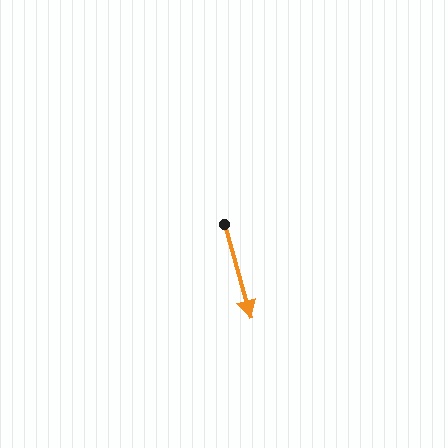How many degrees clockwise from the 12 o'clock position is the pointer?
Approximately 164 degrees.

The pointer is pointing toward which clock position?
Roughly 5 o'clock.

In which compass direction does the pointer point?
South.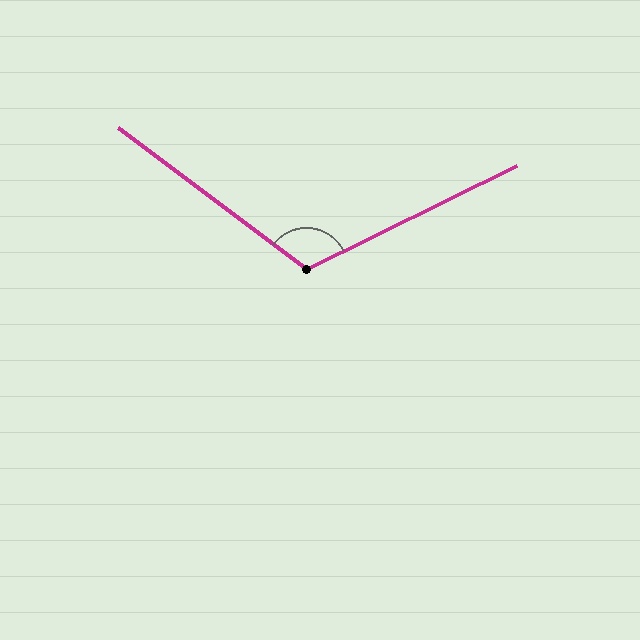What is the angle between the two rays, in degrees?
Approximately 117 degrees.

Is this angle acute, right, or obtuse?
It is obtuse.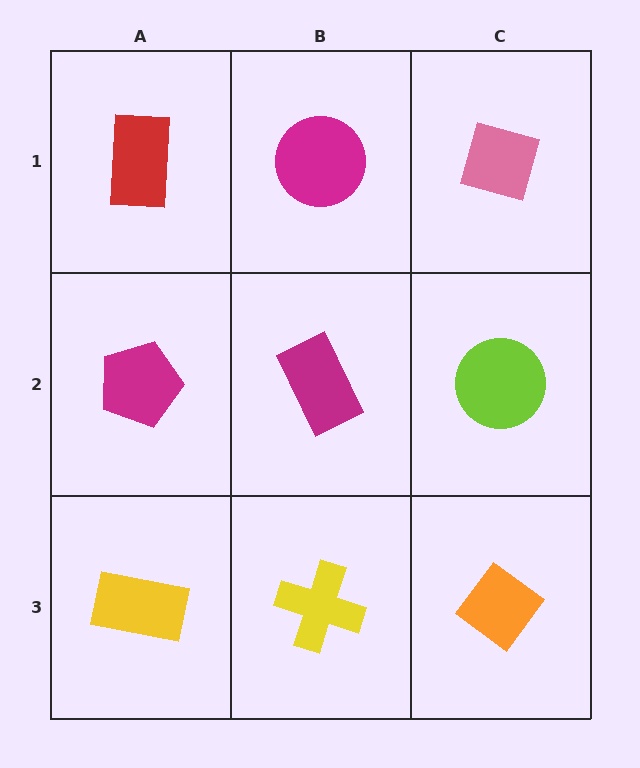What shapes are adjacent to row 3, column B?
A magenta rectangle (row 2, column B), a yellow rectangle (row 3, column A), an orange diamond (row 3, column C).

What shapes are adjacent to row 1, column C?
A lime circle (row 2, column C), a magenta circle (row 1, column B).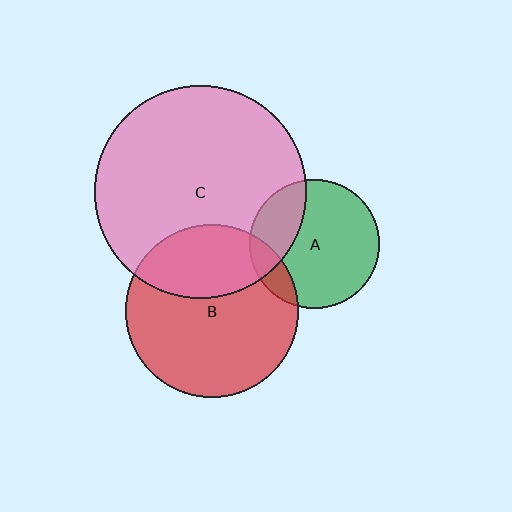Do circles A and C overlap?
Yes.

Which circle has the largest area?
Circle C (pink).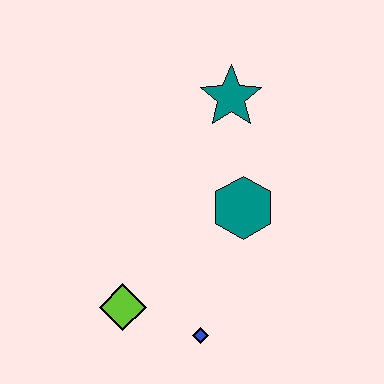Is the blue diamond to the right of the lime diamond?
Yes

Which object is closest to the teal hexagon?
The teal star is closest to the teal hexagon.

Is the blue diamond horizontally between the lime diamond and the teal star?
Yes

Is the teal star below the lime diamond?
No